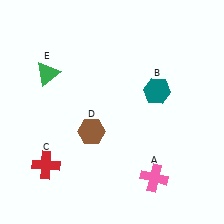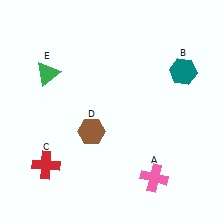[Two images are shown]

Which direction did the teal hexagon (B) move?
The teal hexagon (B) moved right.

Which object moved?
The teal hexagon (B) moved right.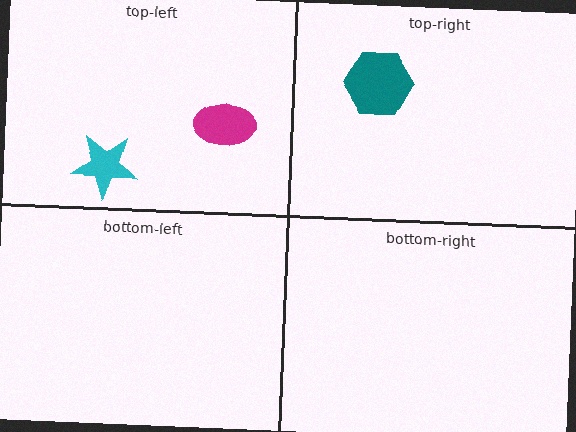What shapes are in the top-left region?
The magenta ellipse, the cyan star.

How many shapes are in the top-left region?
2.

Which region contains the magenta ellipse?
The top-left region.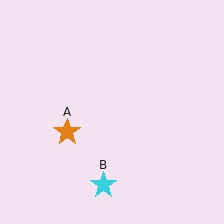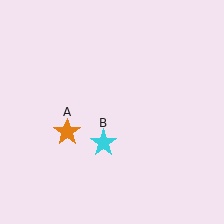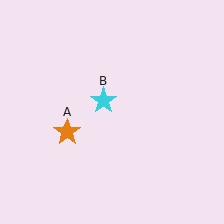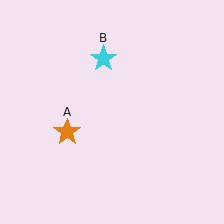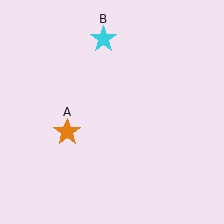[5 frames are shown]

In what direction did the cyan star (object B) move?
The cyan star (object B) moved up.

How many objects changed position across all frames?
1 object changed position: cyan star (object B).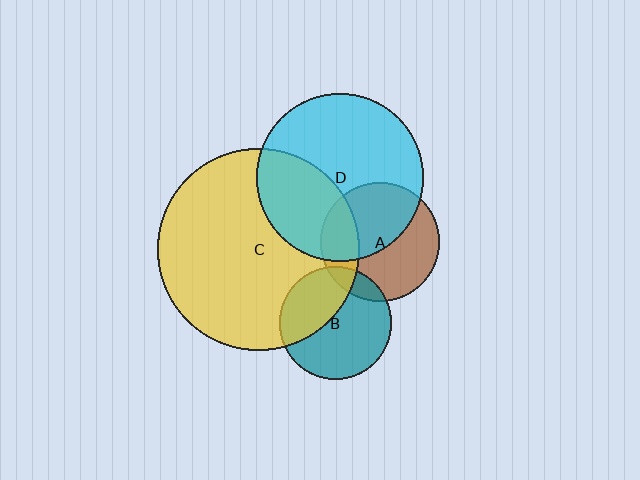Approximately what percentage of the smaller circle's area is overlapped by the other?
Approximately 40%.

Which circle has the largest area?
Circle C (yellow).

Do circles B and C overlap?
Yes.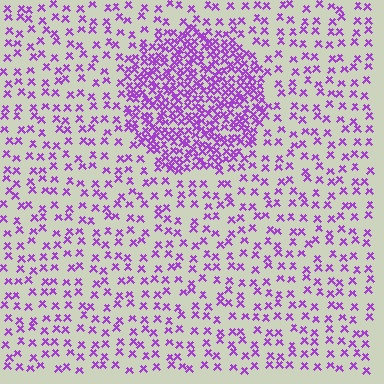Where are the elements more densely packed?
The elements are more densely packed inside the circle boundary.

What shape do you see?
I see a circle.